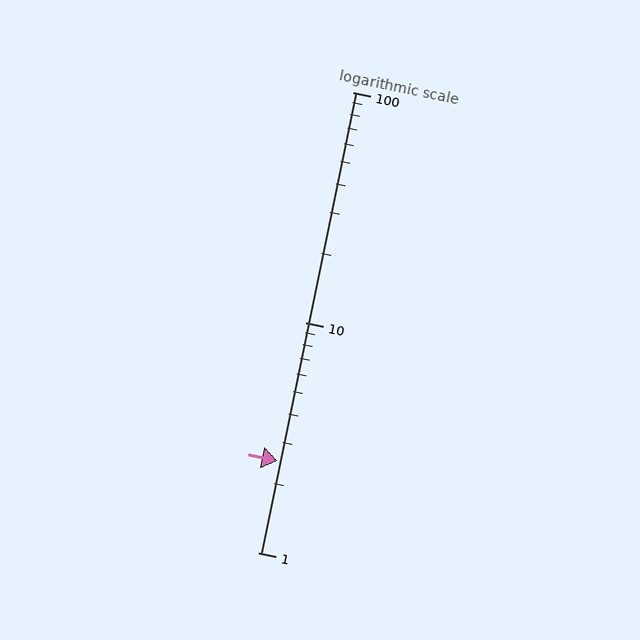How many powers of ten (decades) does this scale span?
The scale spans 2 decades, from 1 to 100.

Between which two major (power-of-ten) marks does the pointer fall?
The pointer is between 1 and 10.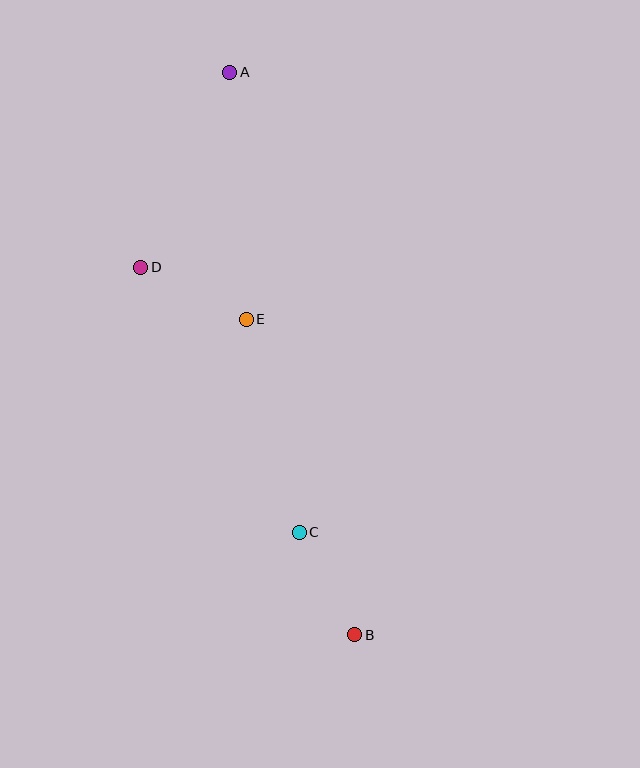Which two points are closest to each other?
Points B and C are closest to each other.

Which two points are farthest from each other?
Points A and B are farthest from each other.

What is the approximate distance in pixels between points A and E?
The distance between A and E is approximately 248 pixels.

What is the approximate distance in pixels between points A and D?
The distance between A and D is approximately 215 pixels.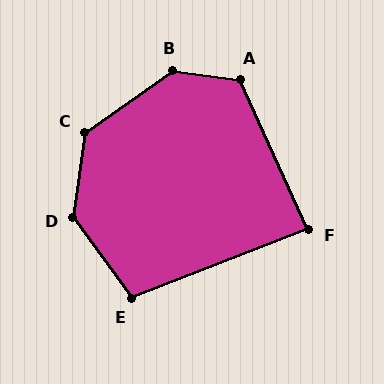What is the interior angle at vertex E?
Approximately 105 degrees (obtuse).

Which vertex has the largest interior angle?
B, at approximately 138 degrees.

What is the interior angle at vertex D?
Approximately 135 degrees (obtuse).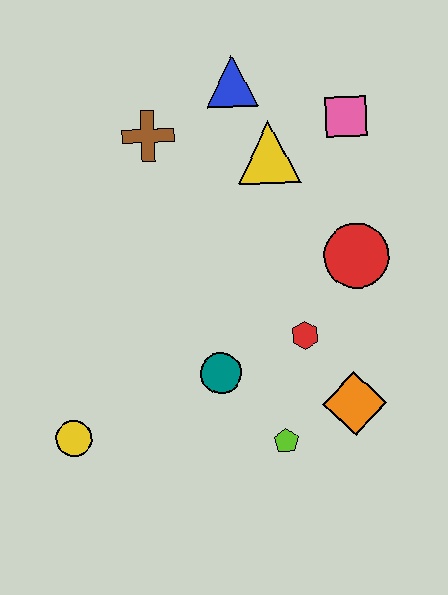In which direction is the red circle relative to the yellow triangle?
The red circle is below the yellow triangle.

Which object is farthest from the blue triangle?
The yellow circle is farthest from the blue triangle.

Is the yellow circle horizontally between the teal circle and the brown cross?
No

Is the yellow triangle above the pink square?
No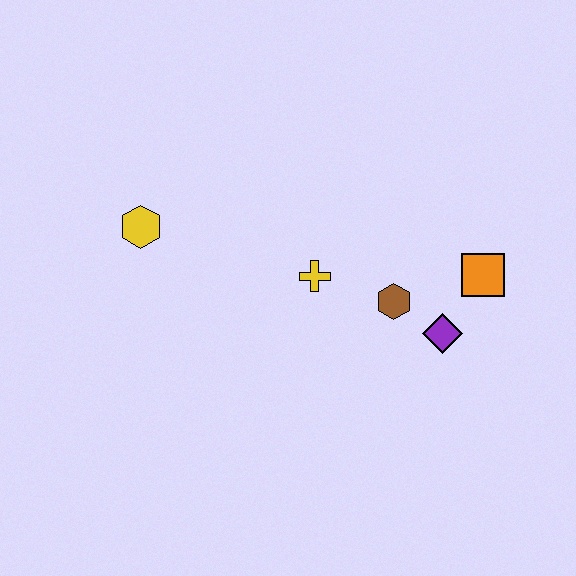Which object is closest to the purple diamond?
The brown hexagon is closest to the purple diamond.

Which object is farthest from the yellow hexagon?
The orange square is farthest from the yellow hexagon.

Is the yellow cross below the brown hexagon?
No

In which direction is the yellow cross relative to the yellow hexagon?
The yellow cross is to the right of the yellow hexagon.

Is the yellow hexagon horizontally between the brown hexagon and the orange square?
No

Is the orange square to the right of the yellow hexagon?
Yes